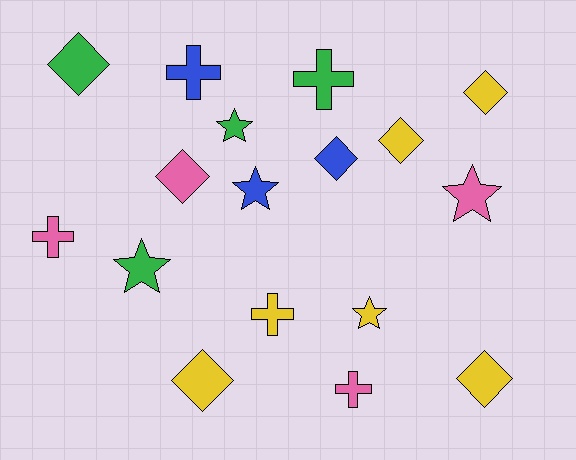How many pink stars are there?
There is 1 pink star.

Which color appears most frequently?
Yellow, with 6 objects.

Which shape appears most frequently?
Diamond, with 7 objects.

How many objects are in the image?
There are 17 objects.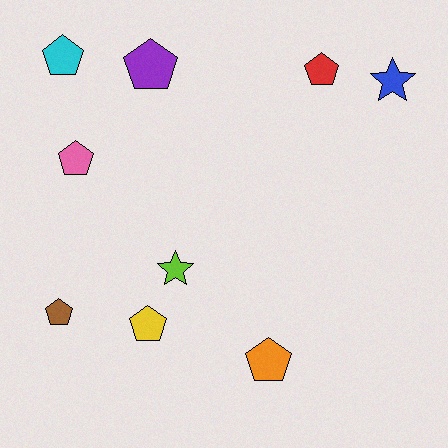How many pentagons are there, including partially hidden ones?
There are 7 pentagons.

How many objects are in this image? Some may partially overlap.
There are 9 objects.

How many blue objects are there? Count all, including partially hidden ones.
There is 1 blue object.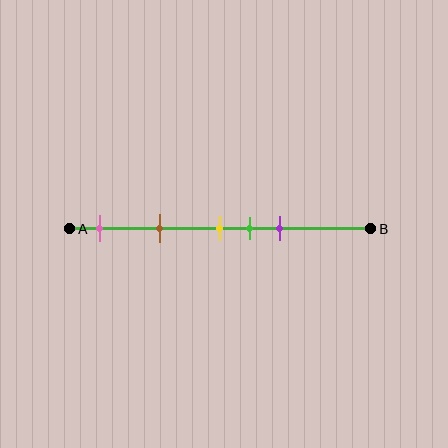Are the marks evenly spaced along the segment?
No, the marks are not evenly spaced.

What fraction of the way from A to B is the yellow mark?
The yellow mark is approximately 50% (0.5) of the way from A to B.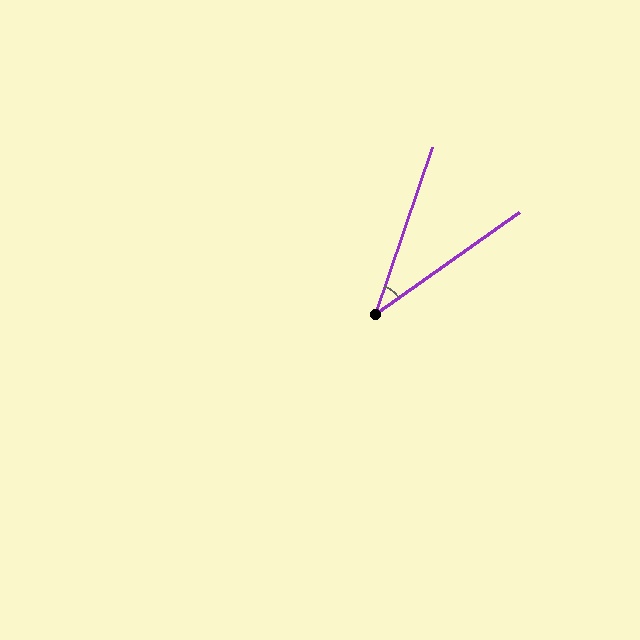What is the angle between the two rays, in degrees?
Approximately 36 degrees.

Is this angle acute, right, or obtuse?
It is acute.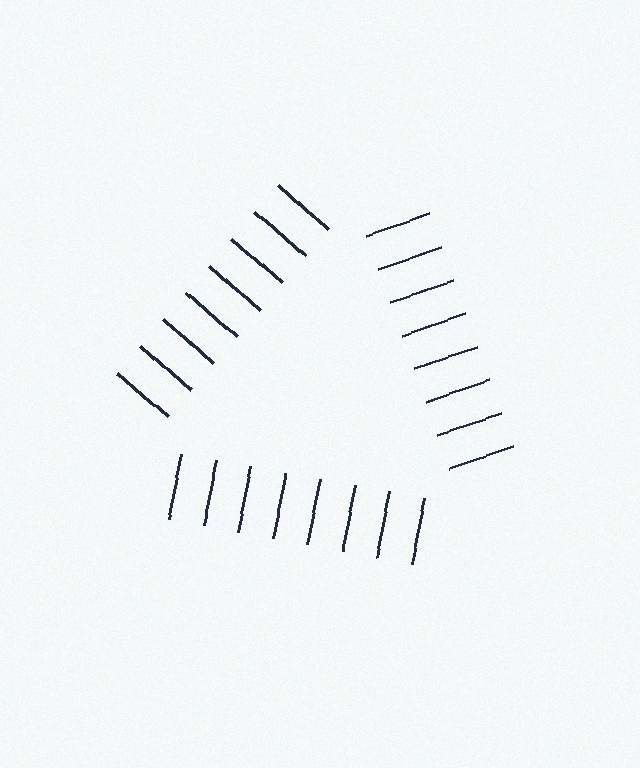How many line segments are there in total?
24 — 8 along each of the 3 edges.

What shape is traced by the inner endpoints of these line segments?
An illusory triangle — the line segments terminate on its edges but no continuous stroke is drawn.